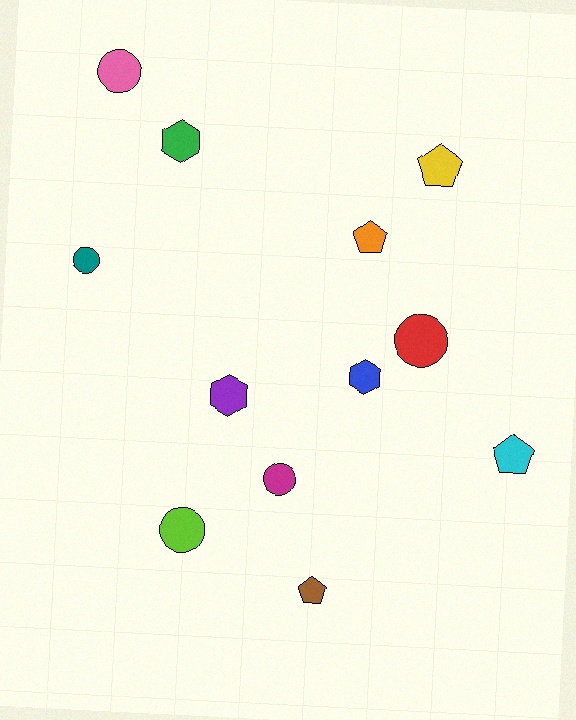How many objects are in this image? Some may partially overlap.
There are 12 objects.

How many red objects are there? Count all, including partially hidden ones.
There is 1 red object.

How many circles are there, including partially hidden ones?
There are 5 circles.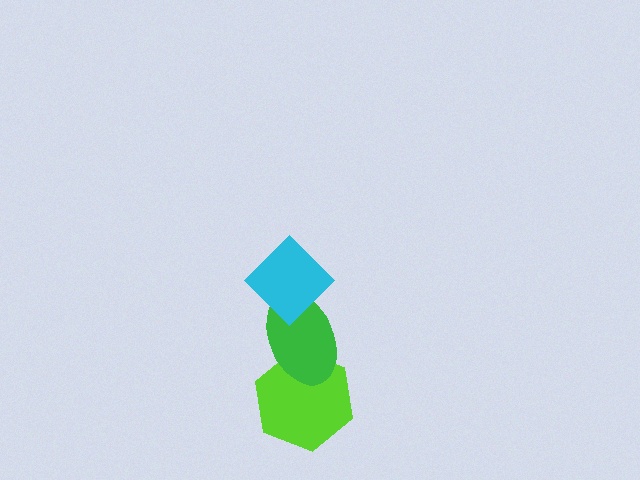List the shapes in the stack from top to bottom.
From top to bottom: the cyan diamond, the green ellipse, the lime hexagon.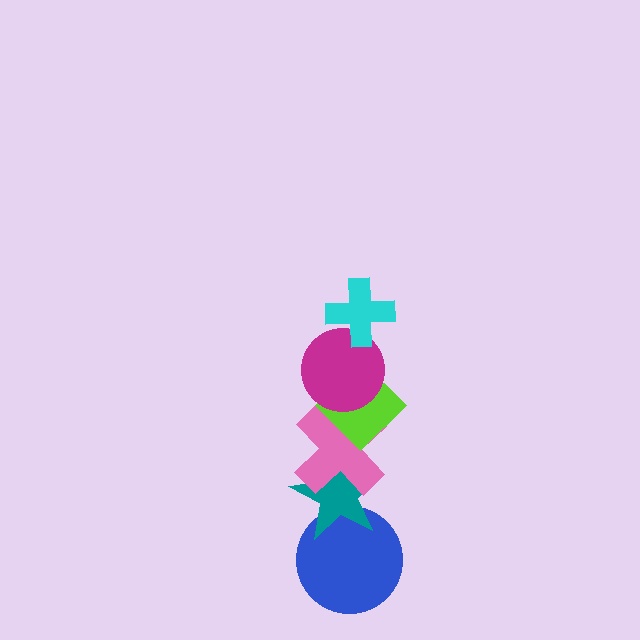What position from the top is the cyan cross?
The cyan cross is 1st from the top.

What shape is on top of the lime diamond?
The magenta circle is on top of the lime diamond.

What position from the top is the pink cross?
The pink cross is 4th from the top.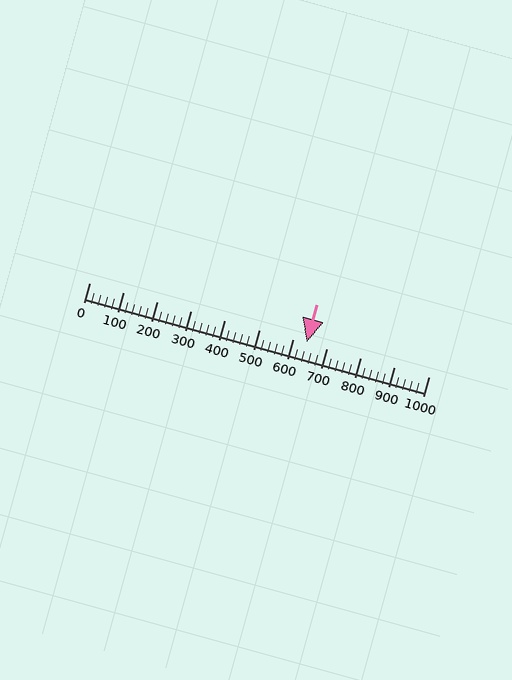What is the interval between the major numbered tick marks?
The major tick marks are spaced 100 units apart.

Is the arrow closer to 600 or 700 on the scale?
The arrow is closer to 600.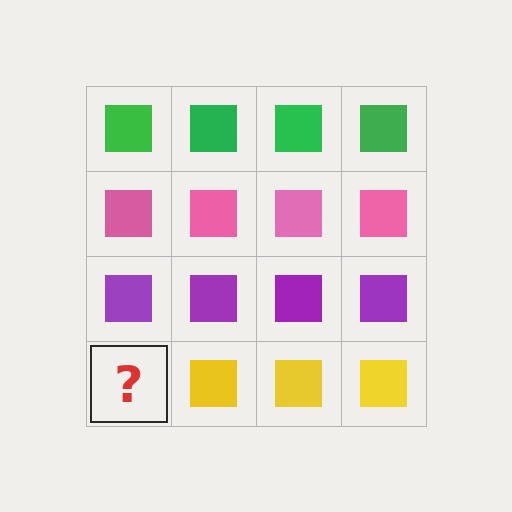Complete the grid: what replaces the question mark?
The question mark should be replaced with a yellow square.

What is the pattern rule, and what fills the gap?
The rule is that each row has a consistent color. The gap should be filled with a yellow square.